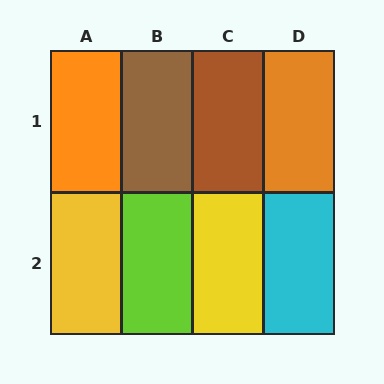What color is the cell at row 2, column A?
Yellow.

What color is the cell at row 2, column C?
Yellow.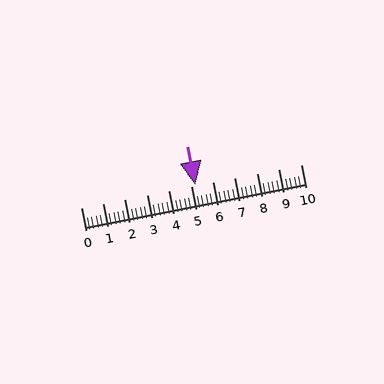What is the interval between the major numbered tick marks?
The major tick marks are spaced 1 units apart.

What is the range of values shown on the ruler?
The ruler shows values from 0 to 10.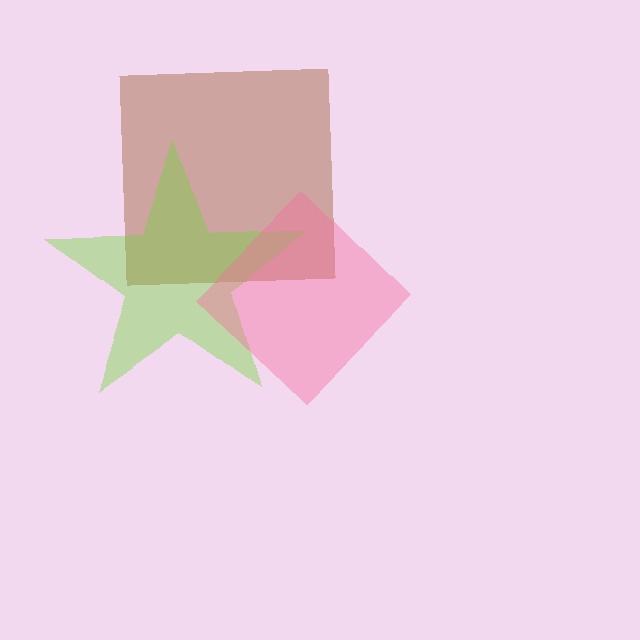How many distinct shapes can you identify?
There are 3 distinct shapes: a brown square, a lime star, a pink diamond.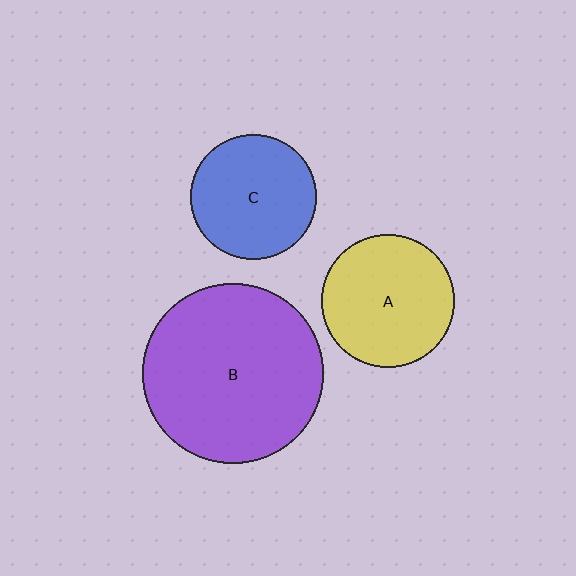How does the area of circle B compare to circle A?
Approximately 1.8 times.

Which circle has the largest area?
Circle B (purple).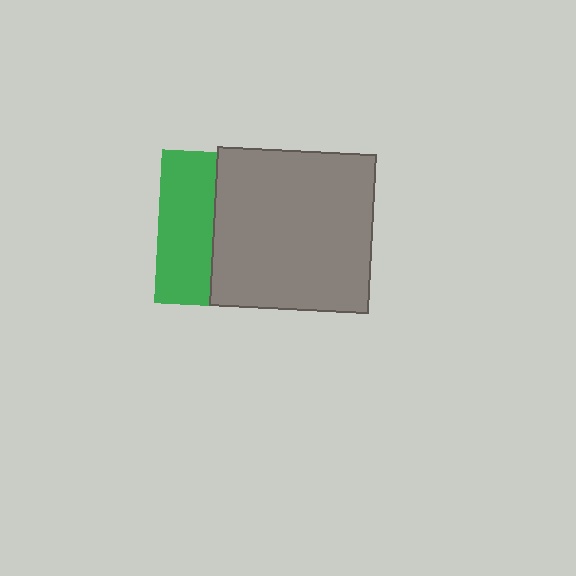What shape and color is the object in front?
The object in front is a gray square.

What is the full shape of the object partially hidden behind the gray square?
The partially hidden object is a green square.